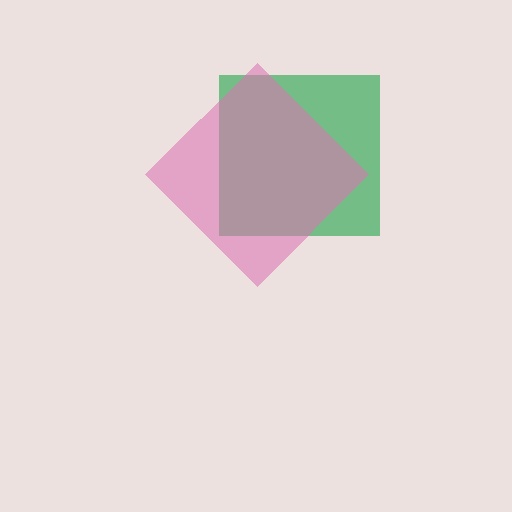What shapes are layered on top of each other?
The layered shapes are: a green square, a pink diamond.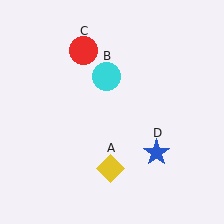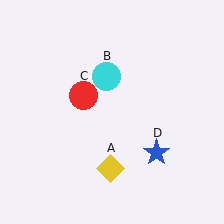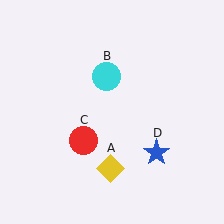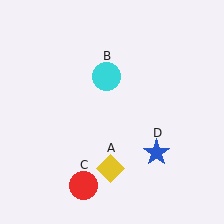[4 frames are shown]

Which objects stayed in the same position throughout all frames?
Yellow diamond (object A) and cyan circle (object B) and blue star (object D) remained stationary.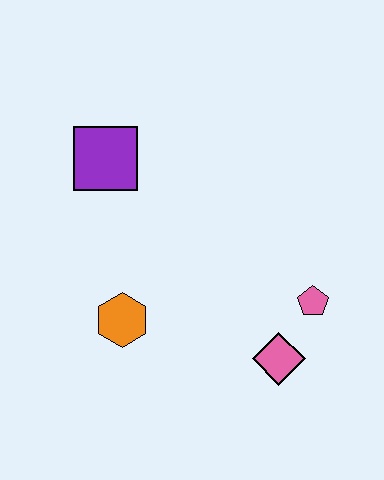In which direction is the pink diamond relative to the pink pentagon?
The pink diamond is below the pink pentagon.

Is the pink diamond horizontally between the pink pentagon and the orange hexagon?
Yes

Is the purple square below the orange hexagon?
No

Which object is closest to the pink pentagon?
The pink diamond is closest to the pink pentagon.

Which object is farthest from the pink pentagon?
The purple square is farthest from the pink pentagon.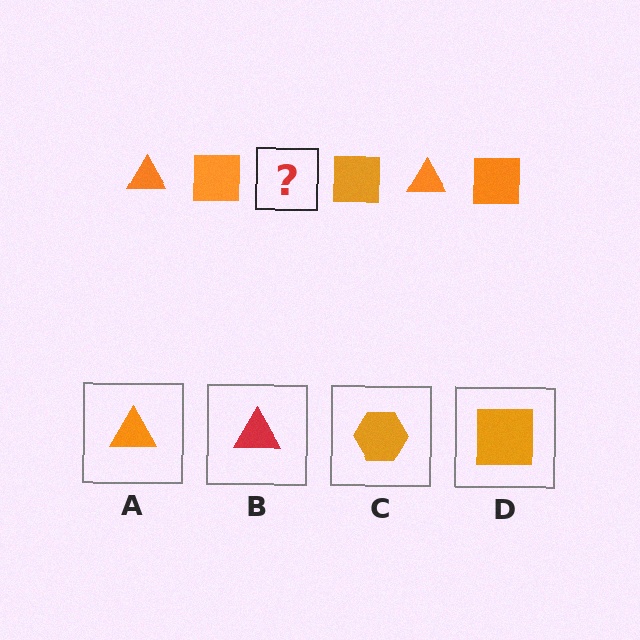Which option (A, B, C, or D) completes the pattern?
A.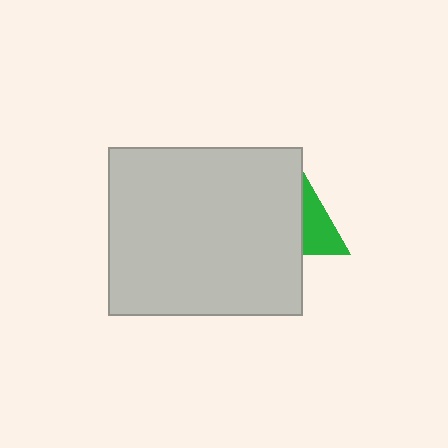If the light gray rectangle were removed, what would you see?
You would see the complete green triangle.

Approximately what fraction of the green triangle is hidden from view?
Roughly 68% of the green triangle is hidden behind the light gray rectangle.